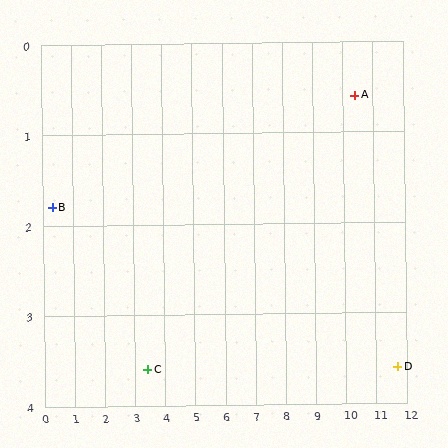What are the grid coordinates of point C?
Point C is at approximately (3.4, 3.6).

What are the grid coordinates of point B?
Point B is at approximately (0.3, 1.8).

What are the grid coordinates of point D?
Point D is at approximately (11.7, 3.6).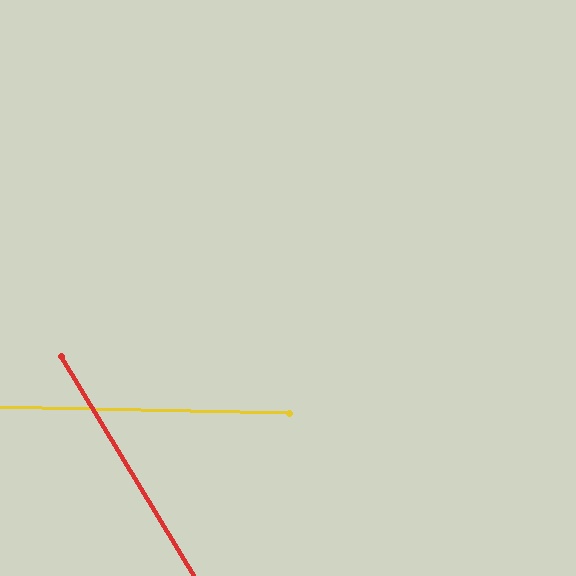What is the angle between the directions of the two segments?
Approximately 58 degrees.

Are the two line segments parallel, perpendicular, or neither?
Neither parallel nor perpendicular — they differ by about 58°.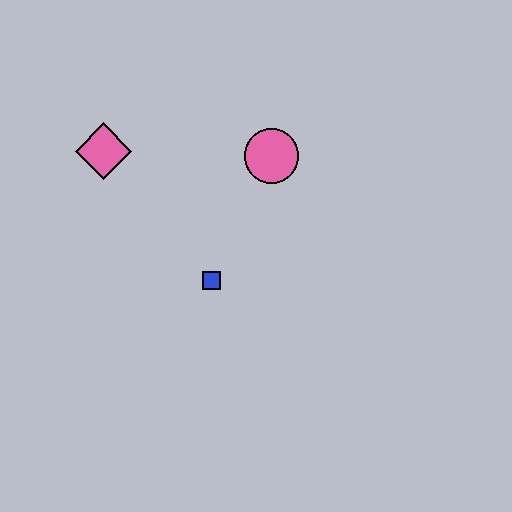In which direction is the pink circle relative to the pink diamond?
The pink circle is to the right of the pink diamond.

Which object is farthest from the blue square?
The pink diamond is farthest from the blue square.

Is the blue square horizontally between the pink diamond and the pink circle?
Yes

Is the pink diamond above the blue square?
Yes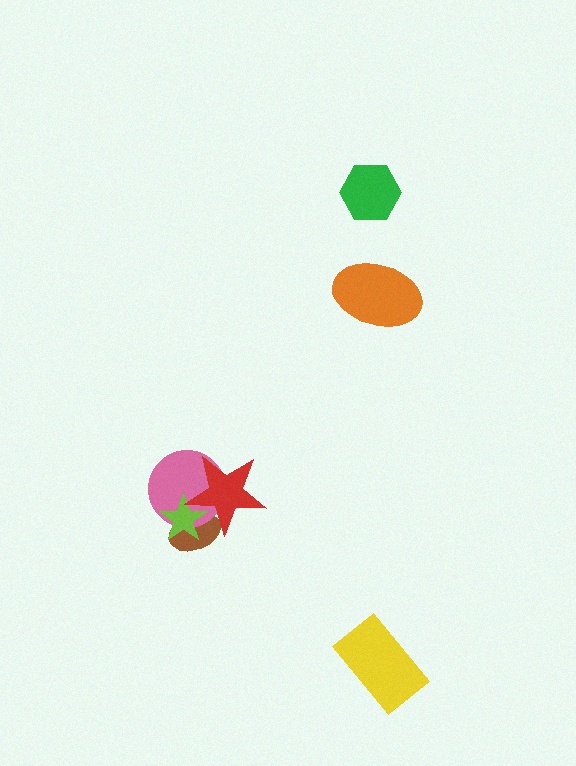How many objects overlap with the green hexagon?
0 objects overlap with the green hexagon.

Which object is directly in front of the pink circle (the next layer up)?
The lime star is directly in front of the pink circle.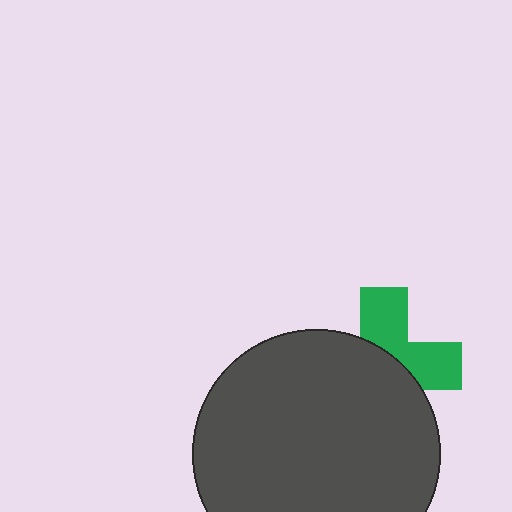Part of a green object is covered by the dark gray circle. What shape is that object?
It is a cross.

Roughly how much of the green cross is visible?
A small part of it is visible (roughly 43%).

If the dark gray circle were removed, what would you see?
You would see the complete green cross.